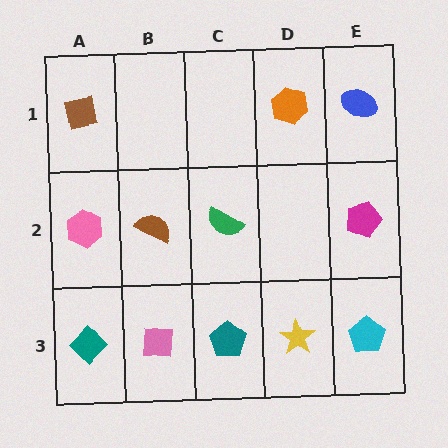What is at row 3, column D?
A yellow star.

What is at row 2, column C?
A green semicircle.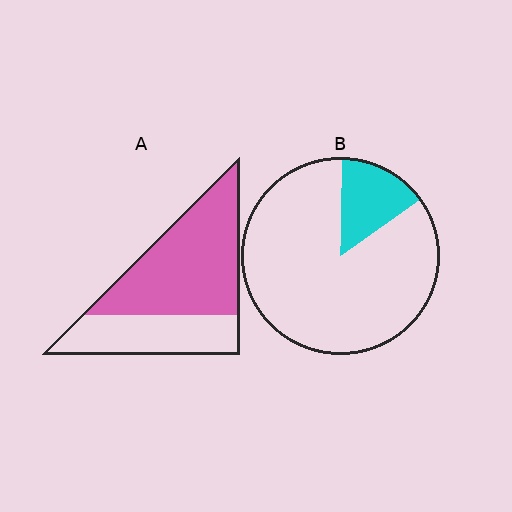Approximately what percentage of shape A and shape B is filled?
A is approximately 65% and B is approximately 15%.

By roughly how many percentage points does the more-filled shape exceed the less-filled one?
By roughly 50 percentage points (A over B).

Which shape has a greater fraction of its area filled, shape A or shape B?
Shape A.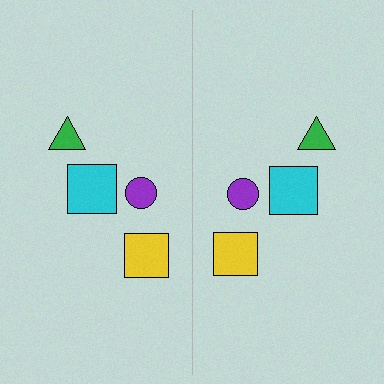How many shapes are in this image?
There are 8 shapes in this image.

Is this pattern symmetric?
Yes, this pattern has bilateral (reflection) symmetry.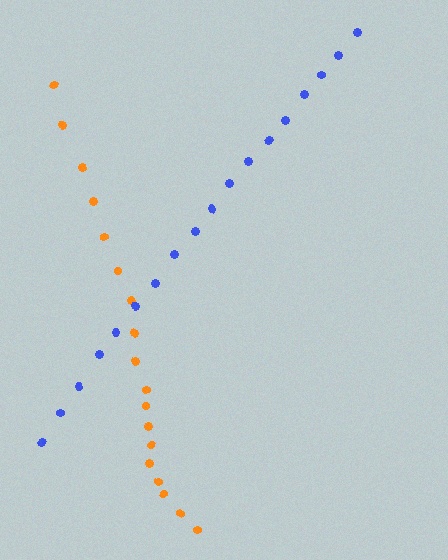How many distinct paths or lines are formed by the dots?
There are 2 distinct paths.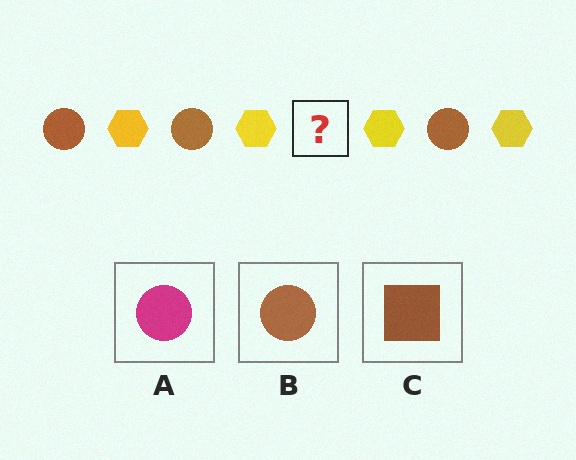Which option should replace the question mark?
Option B.